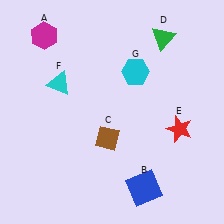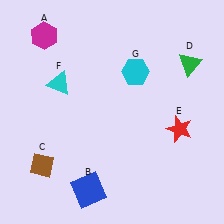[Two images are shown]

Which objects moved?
The objects that moved are: the blue square (B), the brown diamond (C), the green triangle (D).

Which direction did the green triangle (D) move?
The green triangle (D) moved right.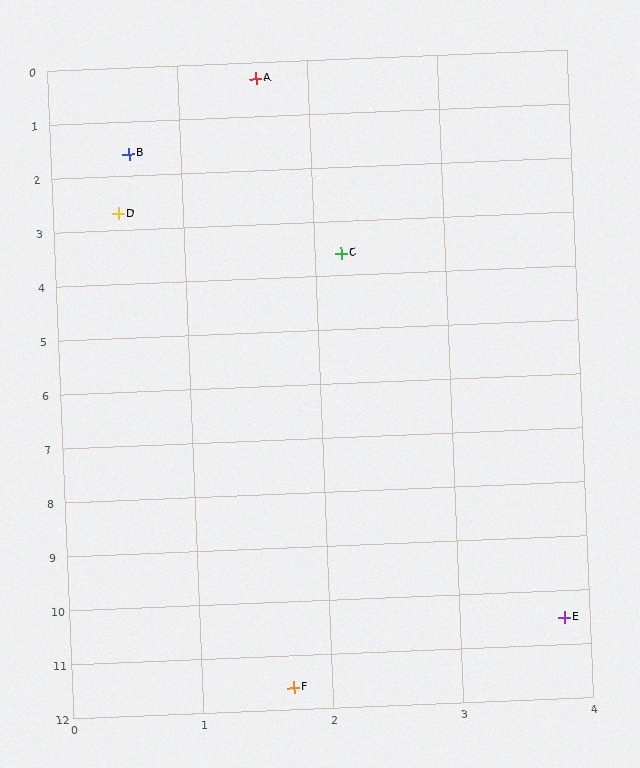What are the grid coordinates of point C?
Point C is at approximately (2.2, 3.6).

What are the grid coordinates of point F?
Point F is at approximately (1.7, 11.6).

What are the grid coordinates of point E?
Point E is at approximately (3.8, 10.5).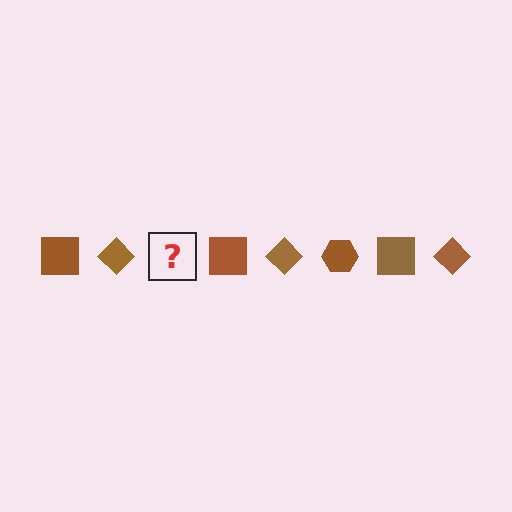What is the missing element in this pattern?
The missing element is a brown hexagon.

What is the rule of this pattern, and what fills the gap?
The rule is that the pattern cycles through square, diamond, hexagon shapes in brown. The gap should be filled with a brown hexagon.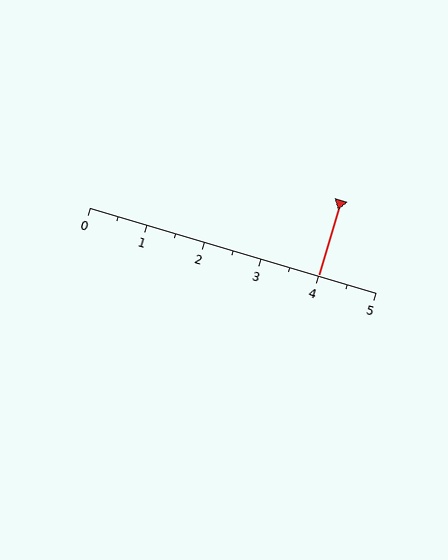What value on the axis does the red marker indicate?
The marker indicates approximately 4.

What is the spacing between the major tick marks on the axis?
The major ticks are spaced 1 apart.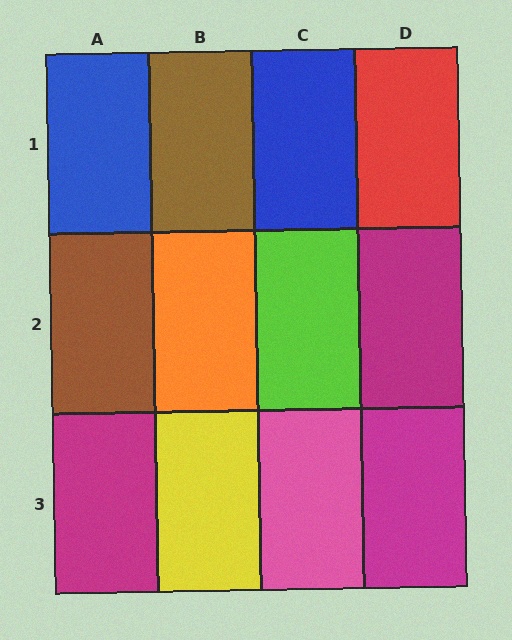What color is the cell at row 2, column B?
Orange.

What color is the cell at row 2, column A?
Brown.